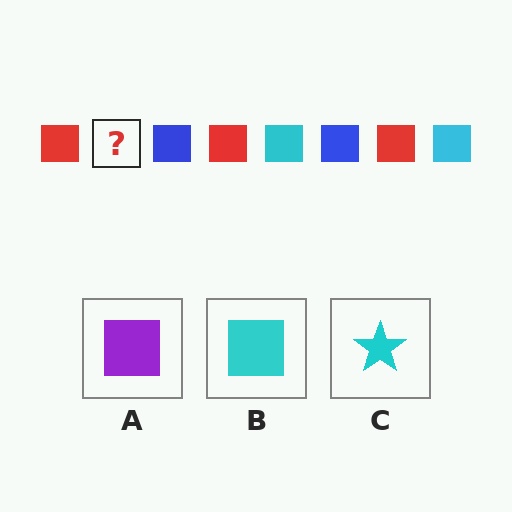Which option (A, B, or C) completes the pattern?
B.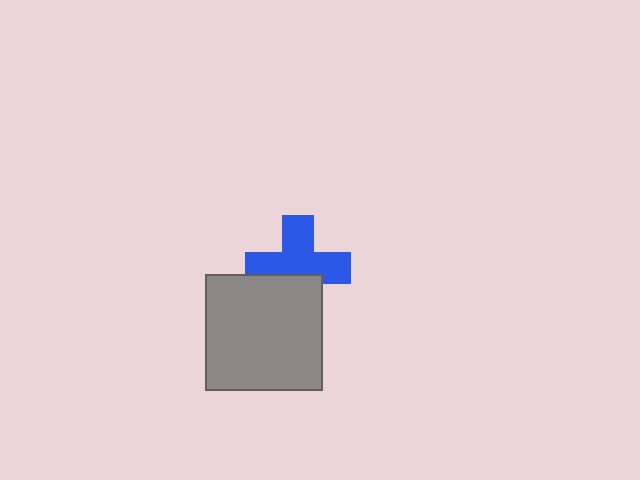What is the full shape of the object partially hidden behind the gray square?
The partially hidden object is a blue cross.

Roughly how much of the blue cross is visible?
Most of it is visible (roughly 65%).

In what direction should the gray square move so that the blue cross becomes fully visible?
The gray square should move down. That is the shortest direction to clear the overlap and leave the blue cross fully visible.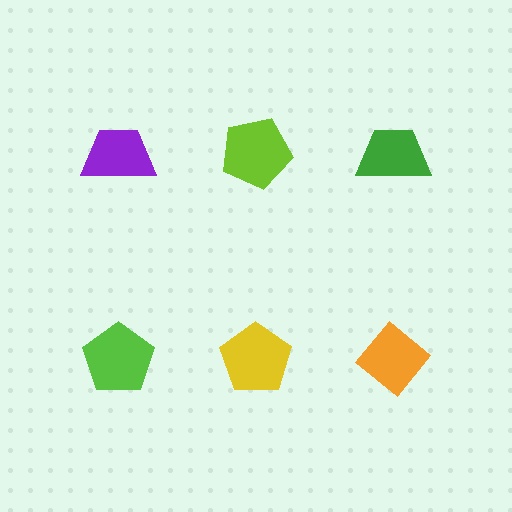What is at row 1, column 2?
A lime pentagon.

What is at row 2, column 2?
A yellow pentagon.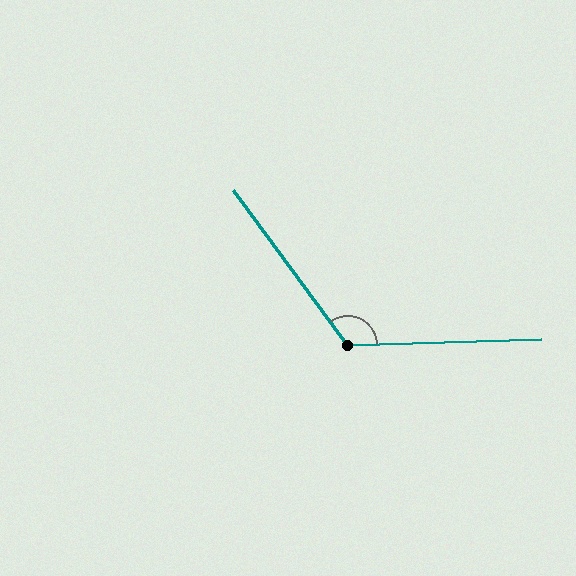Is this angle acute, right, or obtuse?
It is obtuse.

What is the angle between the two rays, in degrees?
Approximately 124 degrees.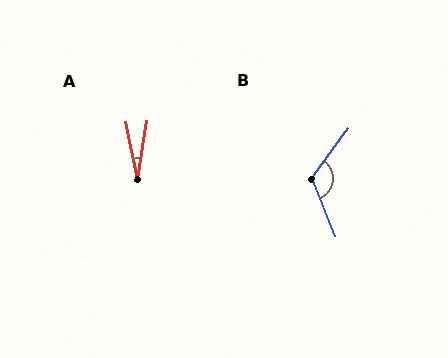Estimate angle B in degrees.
Approximately 121 degrees.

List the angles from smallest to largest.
A (20°), B (121°).